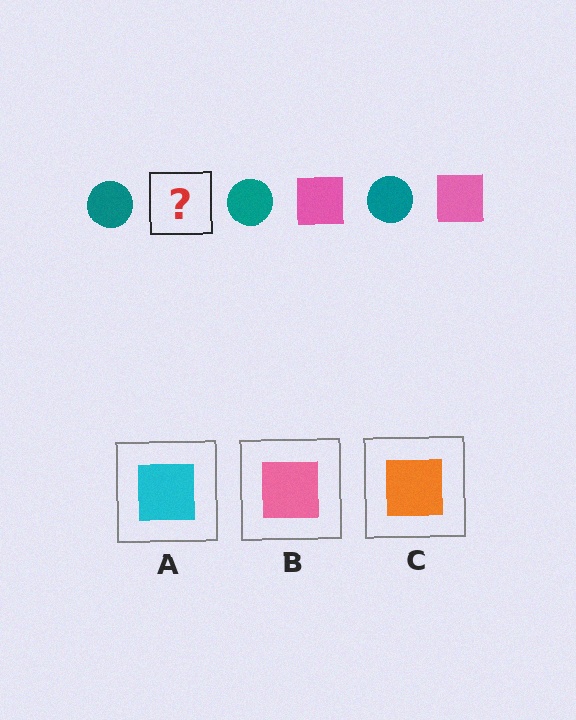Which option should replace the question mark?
Option B.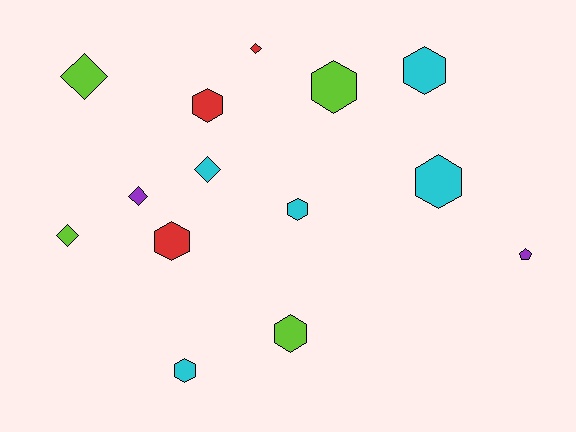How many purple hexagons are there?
There are no purple hexagons.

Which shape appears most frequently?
Hexagon, with 8 objects.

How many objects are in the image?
There are 14 objects.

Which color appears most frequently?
Cyan, with 5 objects.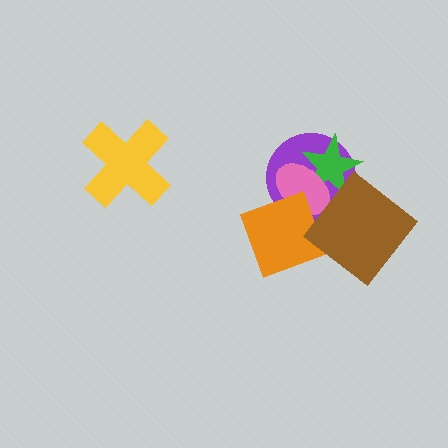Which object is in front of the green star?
The pink ellipse is in front of the green star.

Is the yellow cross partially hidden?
No, no other shape covers it.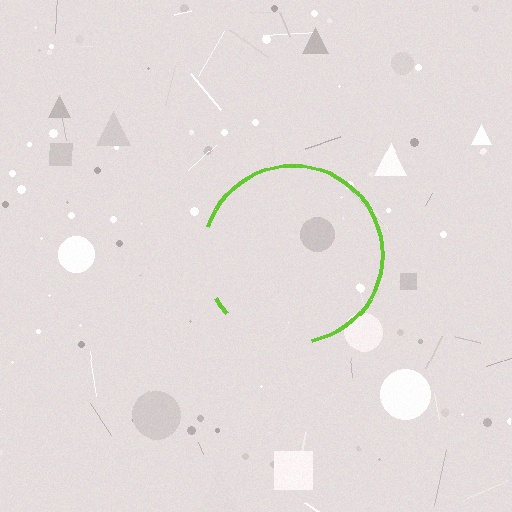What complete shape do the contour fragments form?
The contour fragments form a circle.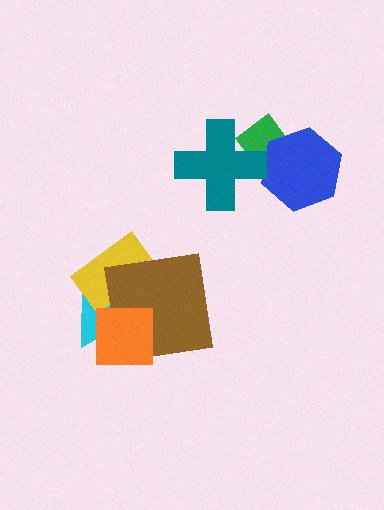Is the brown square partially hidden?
Yes, it is partially covered by another shape.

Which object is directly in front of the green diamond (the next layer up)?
The blue hexagon is directly in front of the green diamond.